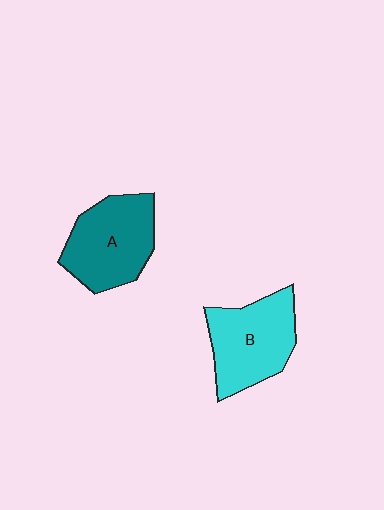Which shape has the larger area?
Shape A (teal).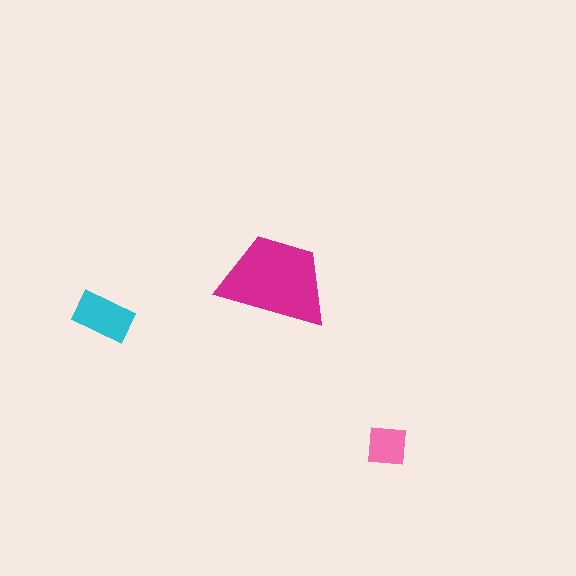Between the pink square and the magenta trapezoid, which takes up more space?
The magenta trapezoid.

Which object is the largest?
The magenta trapezoid.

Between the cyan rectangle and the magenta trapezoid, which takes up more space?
The magenta trapezoid.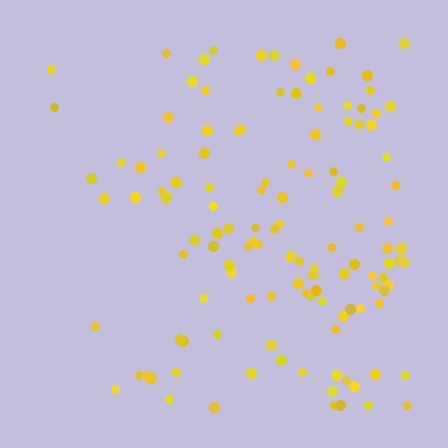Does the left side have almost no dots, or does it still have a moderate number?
Still a moderate number, just noticeably fewer than the right.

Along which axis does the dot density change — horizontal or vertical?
Horizontal.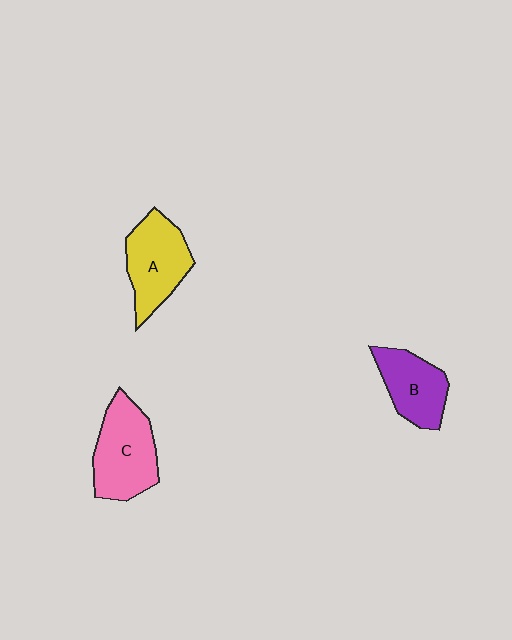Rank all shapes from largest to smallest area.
From largest to smallest: C (pink), A (yellow), B (purple).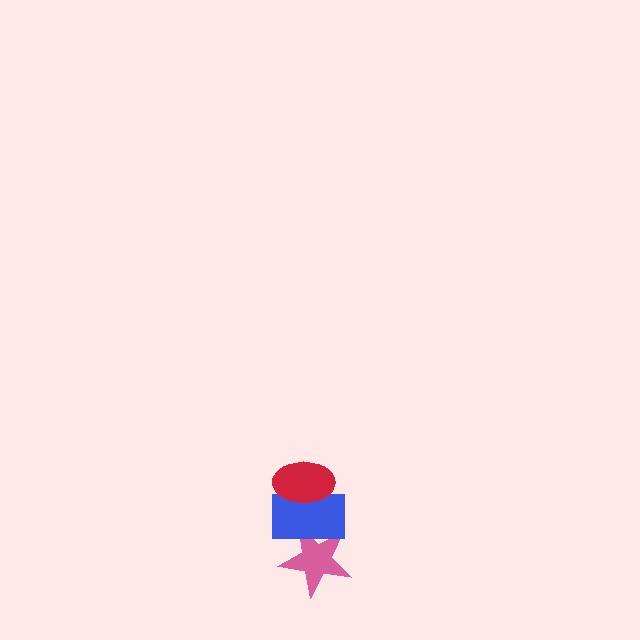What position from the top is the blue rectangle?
The blue rectangle is 2nd from the top.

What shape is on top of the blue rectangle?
The red ellipse is on top of the blue rectangle.